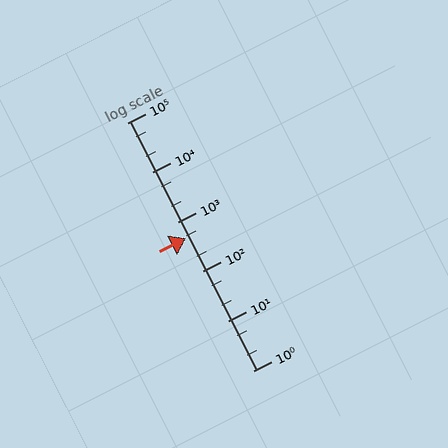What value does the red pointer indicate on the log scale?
The pointer indicates approximately 460.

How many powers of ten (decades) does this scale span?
The scale spans 5 decades, from 1 to 100000.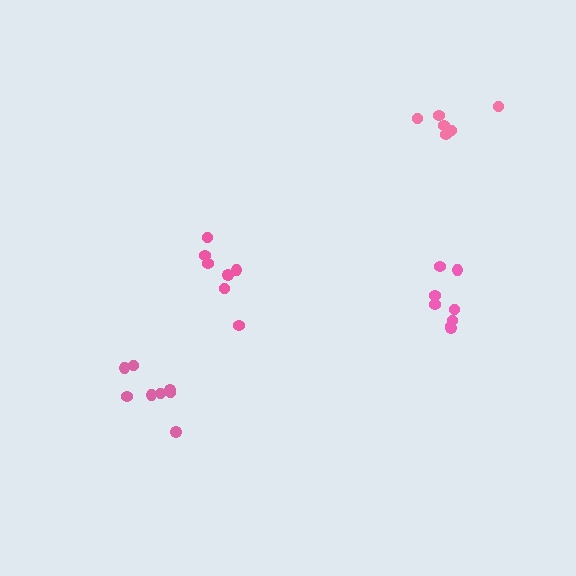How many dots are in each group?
Group 1: 6 dots, Group 2: 7 dots, Group 3: 8 dots, Group 4: 8 dots (29 total).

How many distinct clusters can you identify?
There are 4 distinct clusters.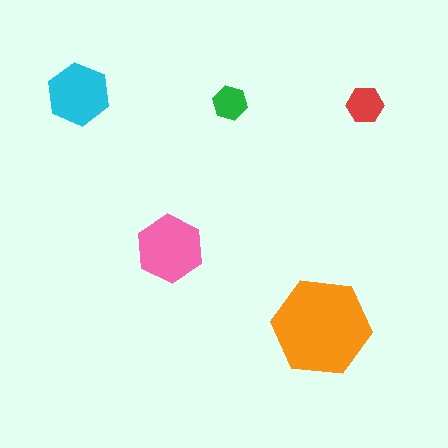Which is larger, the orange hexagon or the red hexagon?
The orange one.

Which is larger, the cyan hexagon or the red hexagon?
The cyan one.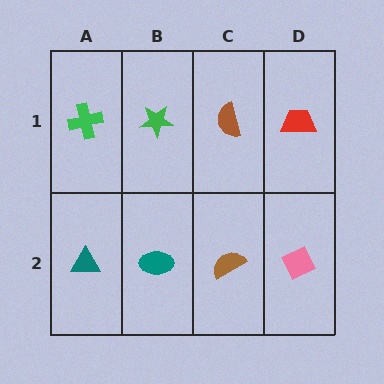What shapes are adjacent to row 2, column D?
A red trapezoid (row 1, column D), a brown semicircle (row 2, column C).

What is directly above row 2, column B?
A green star.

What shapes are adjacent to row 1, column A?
A teal triangle (row 2, column A), a green star (row 1, column B).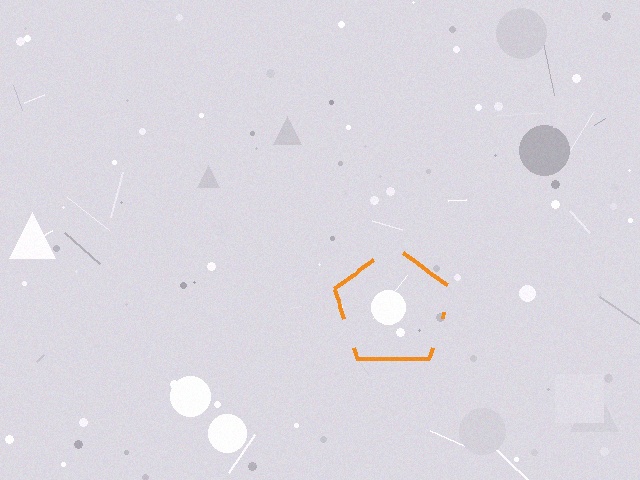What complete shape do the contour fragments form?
The contour fragments form a pentagon.